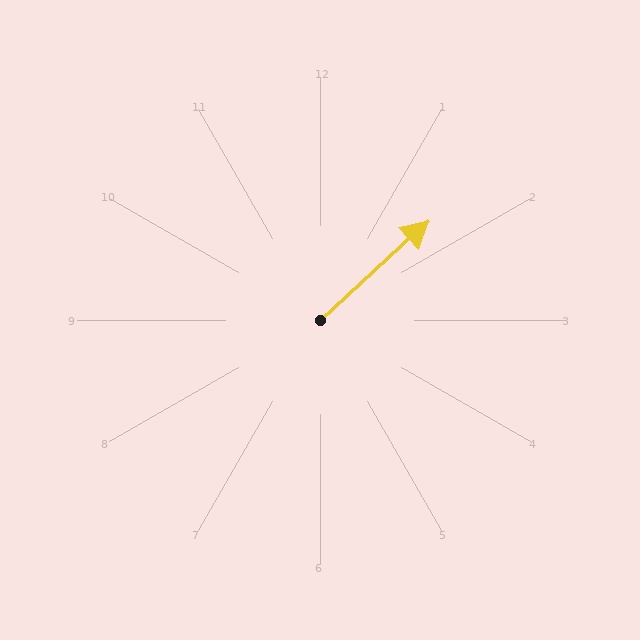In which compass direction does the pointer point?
Northeast.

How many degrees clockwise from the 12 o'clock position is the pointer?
Approximately 47 degrees.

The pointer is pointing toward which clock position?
Roughly 2 o'clock.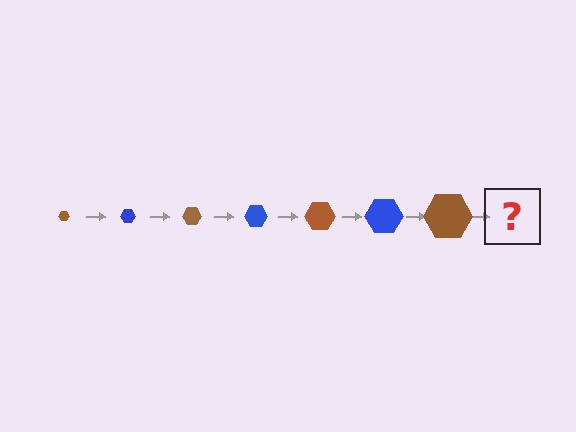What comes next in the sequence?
The next element should be a blue hexagon, larger than the previous one.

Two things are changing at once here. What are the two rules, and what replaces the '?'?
The two rules are that the hexagon grows larger each step and the color cycles through brown and blue. The '?' should be a blue hexagon, larger than the previous one.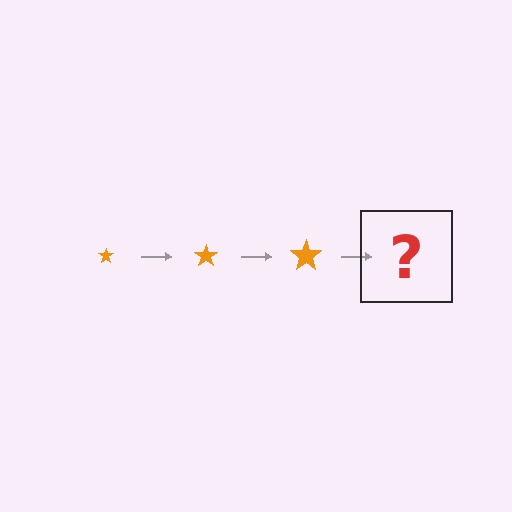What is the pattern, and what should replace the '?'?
The pattern is that the star gets progressively larger each step. The '?' should be an orange star, larger than the previous one.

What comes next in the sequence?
The next element should be an orange star, larger than the previous one.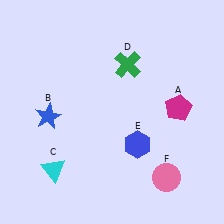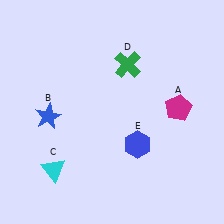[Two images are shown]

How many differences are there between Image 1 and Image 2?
There is 1 difference between the two images.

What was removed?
The pink circle (F) was removed in Image 2.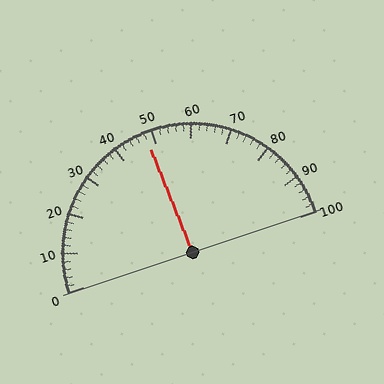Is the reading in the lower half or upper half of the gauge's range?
The reading is in the lower half of the range (0 to 100).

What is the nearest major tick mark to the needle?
The nearest major tick mark is 50.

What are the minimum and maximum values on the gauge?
The gauge ranges from 0 to 100.